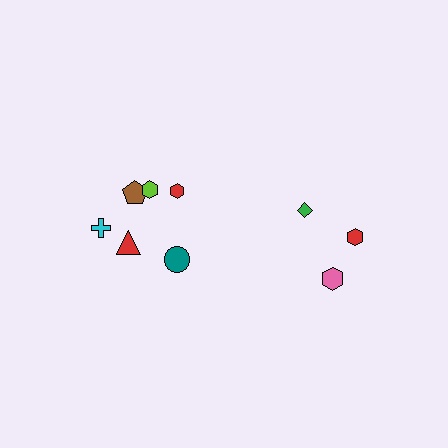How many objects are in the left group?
There are 6 objects.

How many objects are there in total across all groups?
There are 9 objects.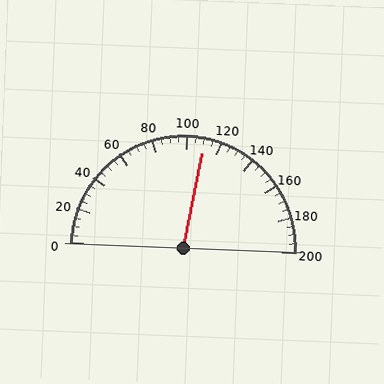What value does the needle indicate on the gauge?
The needle indicates approximately 110.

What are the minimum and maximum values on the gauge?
The gauge ranges from 0 to 200.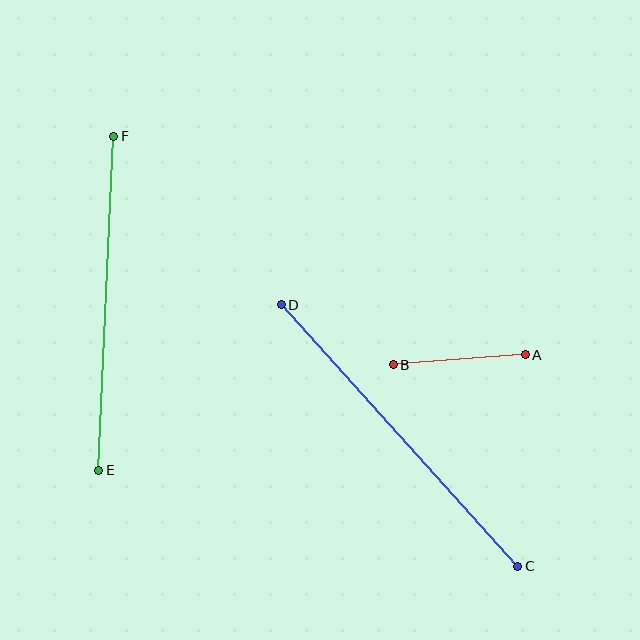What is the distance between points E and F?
The distance is approximately 334 pixels.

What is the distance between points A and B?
The distance is approximately 132 pixels.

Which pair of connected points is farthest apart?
Points C and D are farthest apart.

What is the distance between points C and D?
The distance is approximately 353 pixels.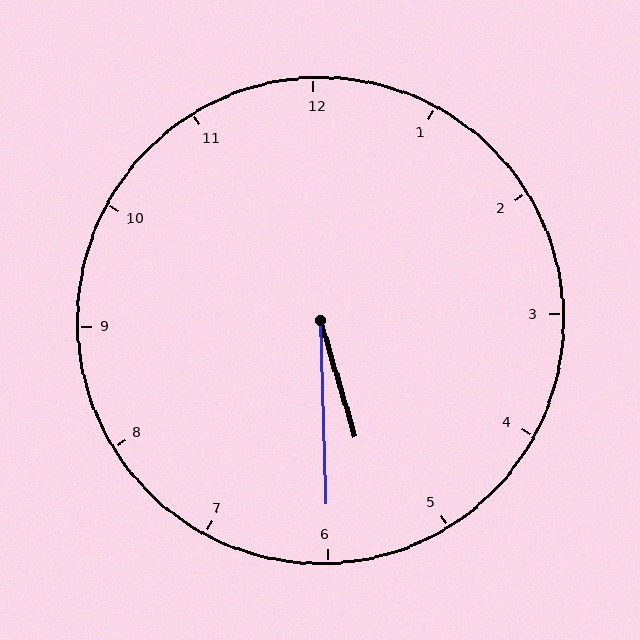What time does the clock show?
5:30.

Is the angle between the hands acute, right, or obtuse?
It is acute.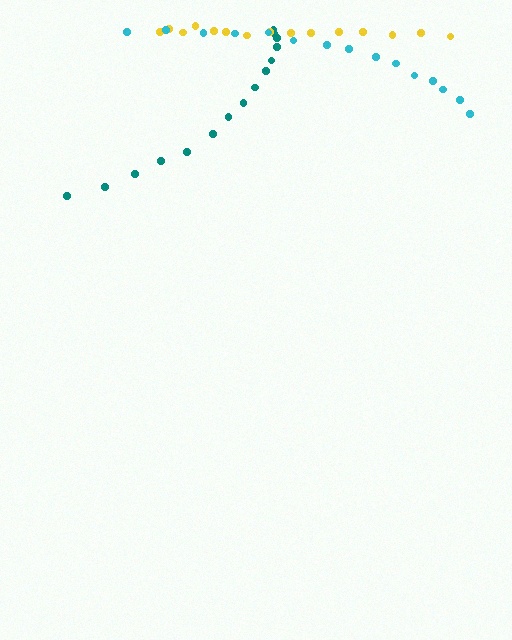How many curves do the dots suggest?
There are 3 distinct paths.